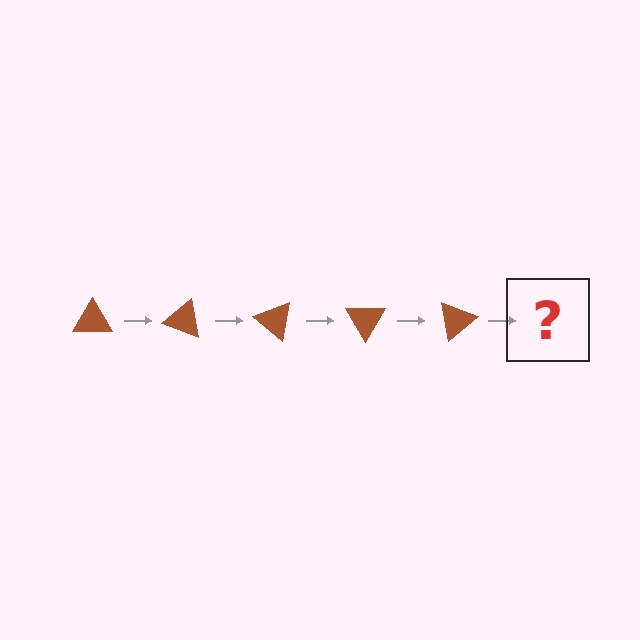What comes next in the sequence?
The next element should be a brown triangle rotated 100 degrees.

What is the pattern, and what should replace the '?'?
The pattern is that the triangle rotates 20 degrees each step. The '?' should be a brown triangle rotated 100 degrees.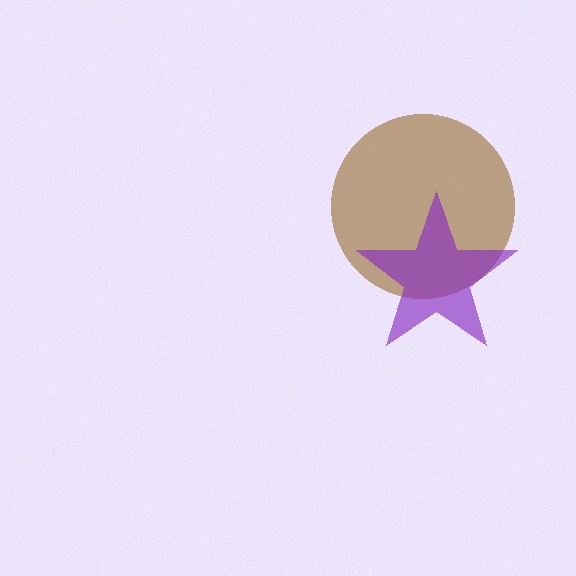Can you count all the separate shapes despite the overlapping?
Yes, there are 2 separate shapes.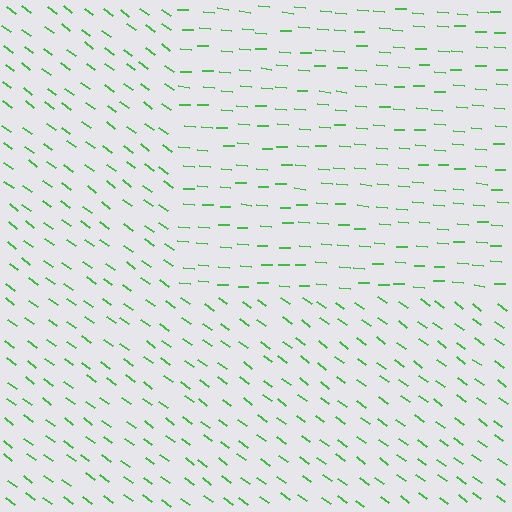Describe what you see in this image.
The image is filled with small green line segments. A rectangle region in the image has lines oriented differently from the surrounding lines, creating a visible texture boundary.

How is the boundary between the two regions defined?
The boundary is defined purely by a change in line orientation (approximately 33 degrees difference). All lines are the same color and thickness.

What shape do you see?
I see a rectangle.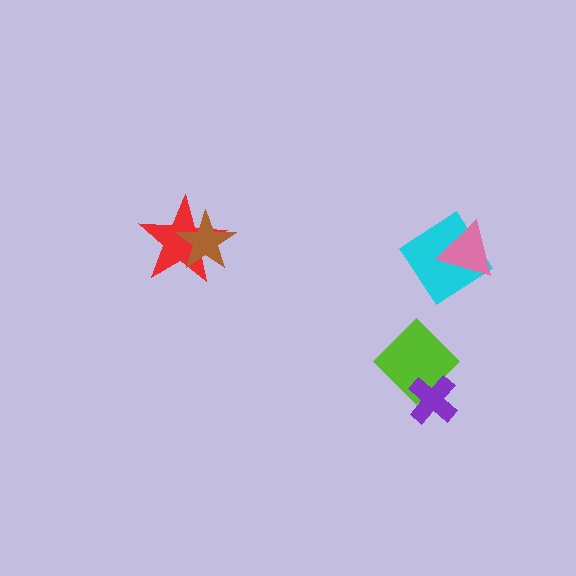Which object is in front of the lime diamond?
The purple cross is in front of the lime diamond.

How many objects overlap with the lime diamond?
1 object overlaps with the lime diamond.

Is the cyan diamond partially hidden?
Yes, it is partially covered by another shape.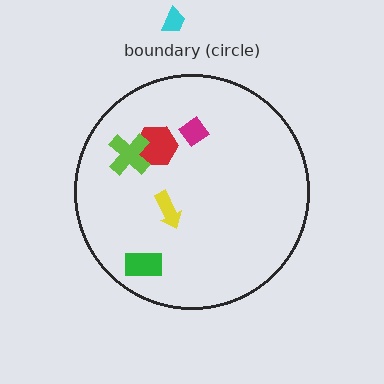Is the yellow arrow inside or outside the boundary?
Inside.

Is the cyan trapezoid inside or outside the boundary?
Outside.